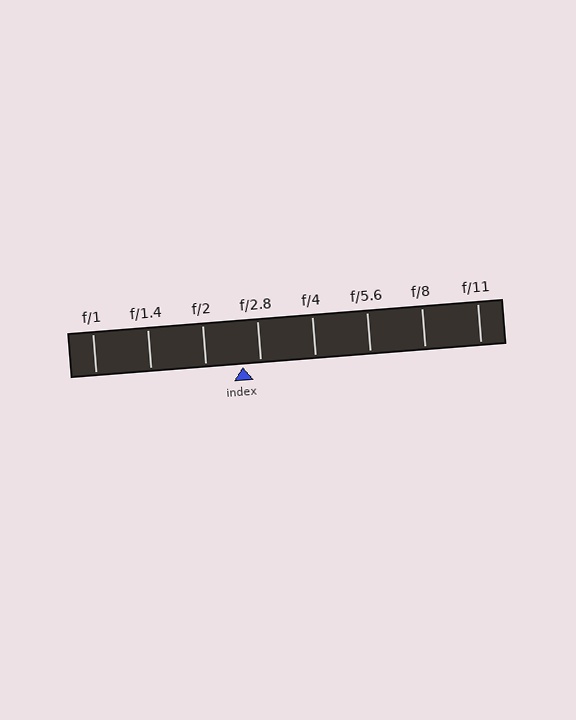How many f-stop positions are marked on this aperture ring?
There are 8 f-stop positions marked.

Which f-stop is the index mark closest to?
The index mark is closest to f/2.8.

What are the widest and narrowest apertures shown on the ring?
The widest aperture shown is f/1 and the narrowest is f/11.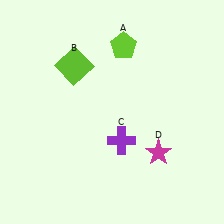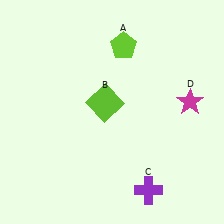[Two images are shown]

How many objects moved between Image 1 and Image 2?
3 objects moved between the two images.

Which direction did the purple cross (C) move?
The purple cross (C) moved down.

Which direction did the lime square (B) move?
The lime square (B) moved down.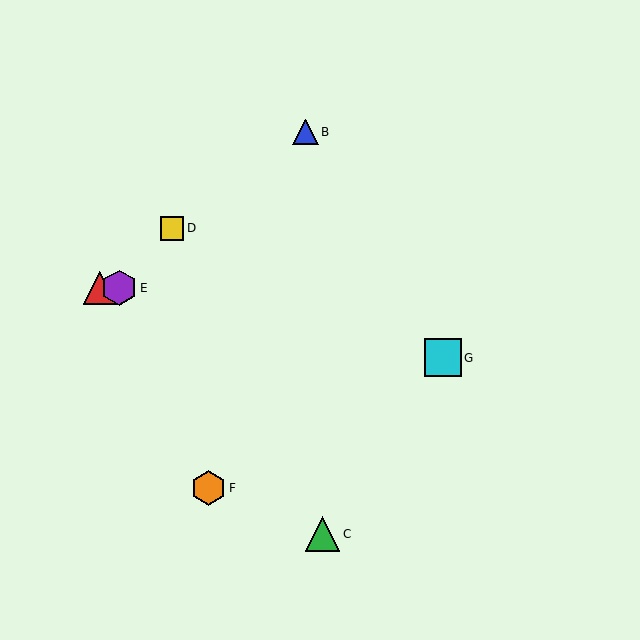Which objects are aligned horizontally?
Objects A, E are aligned horizontally.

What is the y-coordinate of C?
Object C is at y≈534.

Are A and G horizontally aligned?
No, A is at y≈288 and G is at y≈358.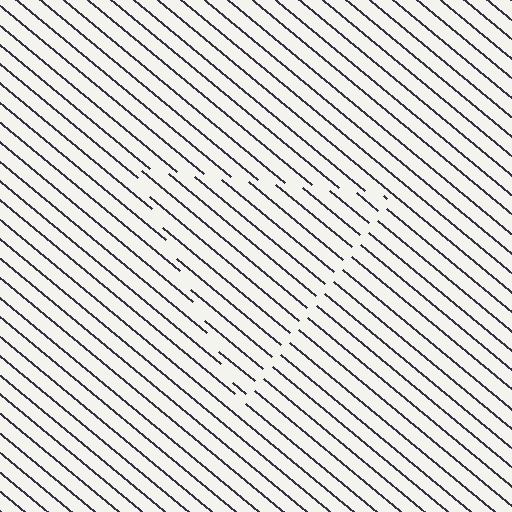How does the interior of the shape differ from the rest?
The interior of the shape contains the same grating, shifted by half a period — the contour is defined by the phase discontinuity where line-ends from the inner and outer gratings abut.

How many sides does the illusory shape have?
3 sides — the line-ends trace a triangle.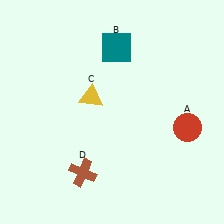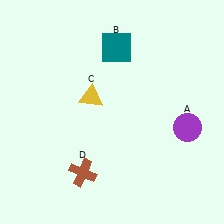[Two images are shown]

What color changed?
The circle (A) changed from red in Image 1 to purple in Image 2.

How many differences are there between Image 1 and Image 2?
There is 1 difference between the two images.